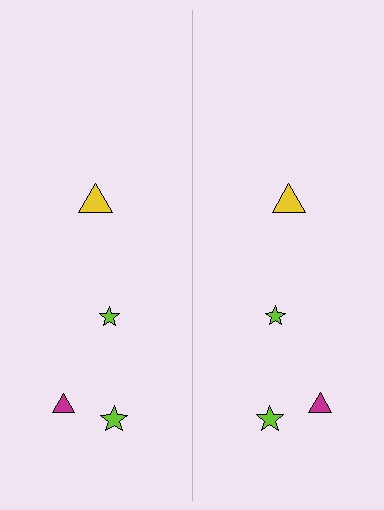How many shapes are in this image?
There are 8 shapes in this image.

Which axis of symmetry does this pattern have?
The pattern has a vertical axis of symmetry running through the center of the image.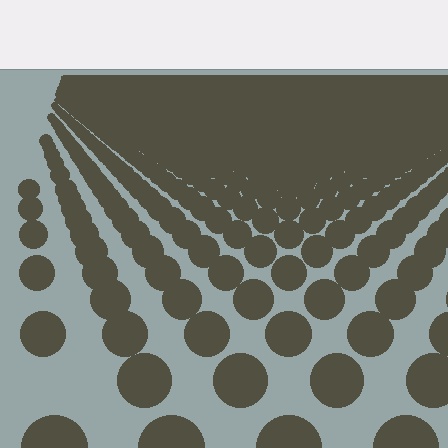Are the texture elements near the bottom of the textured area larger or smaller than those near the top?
Larger. Near the bottom, elements are closer to the viewer and appear at a bigger on-screen size.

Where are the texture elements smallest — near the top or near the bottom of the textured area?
Near the top.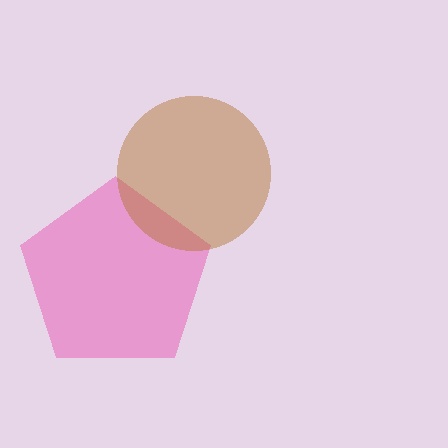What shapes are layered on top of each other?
The layered shapes are: a pink pentagon, a brown circle.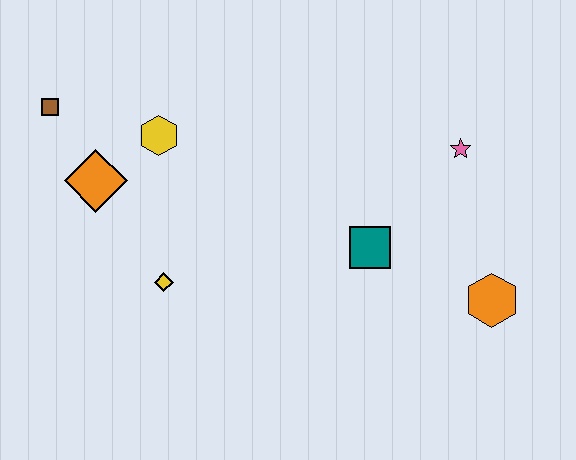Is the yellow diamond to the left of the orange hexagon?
Yes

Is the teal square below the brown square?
Yes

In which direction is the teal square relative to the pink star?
The teal square is below the pink star.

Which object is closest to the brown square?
The orange diamond is closest to the brown square.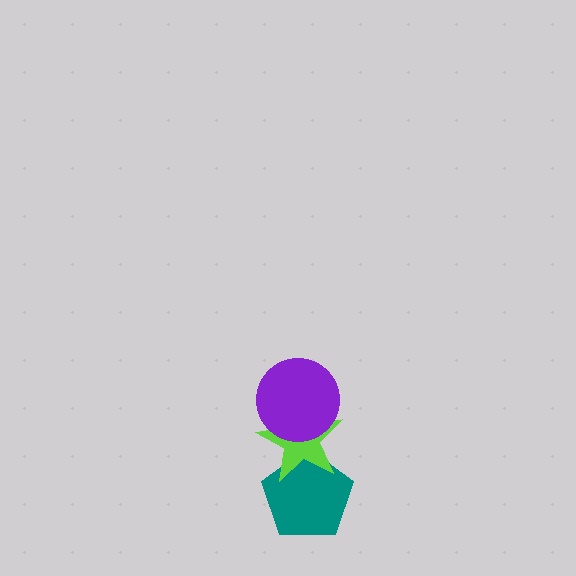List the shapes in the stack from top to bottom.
From top to bottom: the purple circle, the lime star, the teal pentagon.